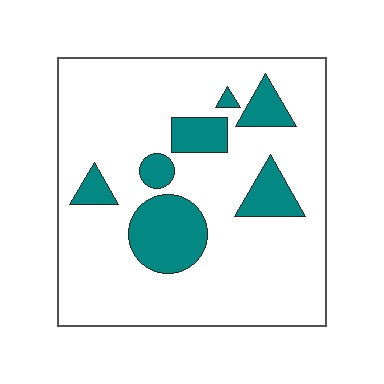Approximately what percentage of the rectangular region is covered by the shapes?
Approximately 20%.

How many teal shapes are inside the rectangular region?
7.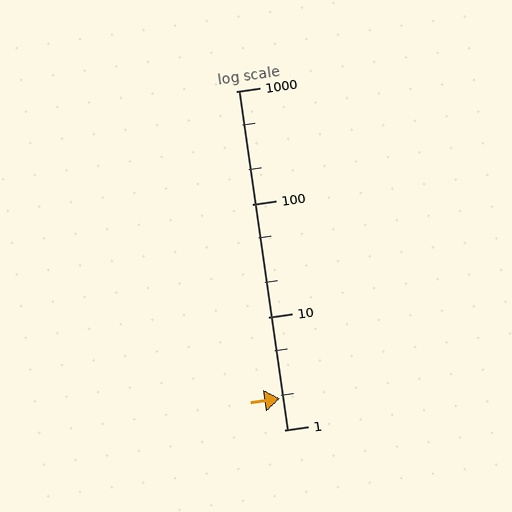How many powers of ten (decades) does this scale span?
The scale spans 3 decades, from 1 to 1000.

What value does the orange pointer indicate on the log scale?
The pointer indicates approximately 1.9.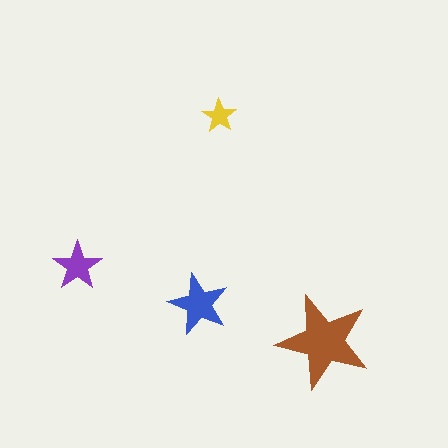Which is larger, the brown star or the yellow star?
The brown one.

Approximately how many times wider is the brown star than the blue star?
About 1.5 times wider.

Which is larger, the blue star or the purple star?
The blue one.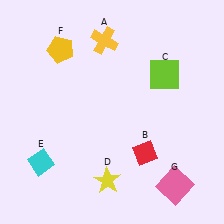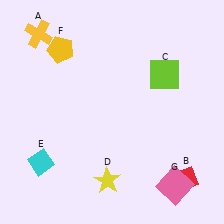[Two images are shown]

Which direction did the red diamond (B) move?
The red diamond (B) moved right.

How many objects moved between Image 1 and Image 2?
2 objects moved between the two images.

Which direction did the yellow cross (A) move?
The yellow cross (A) moved left.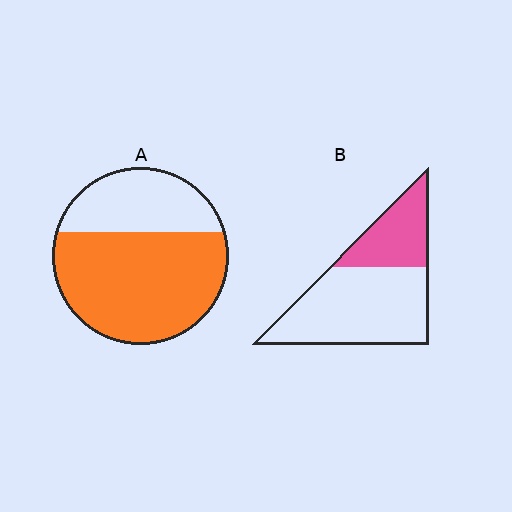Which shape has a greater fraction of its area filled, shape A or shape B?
Shape A.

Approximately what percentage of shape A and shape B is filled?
A is approximately 65% and B is approximately 30%.